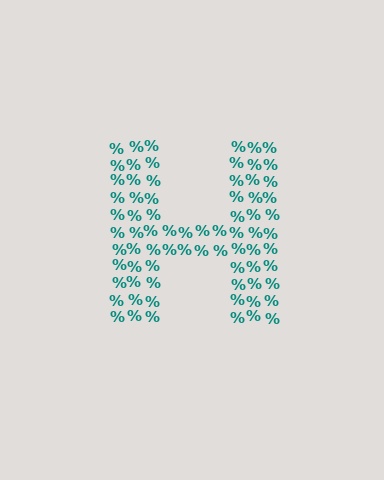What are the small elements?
The small elements are percent signs.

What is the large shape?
The large shape is the letter H.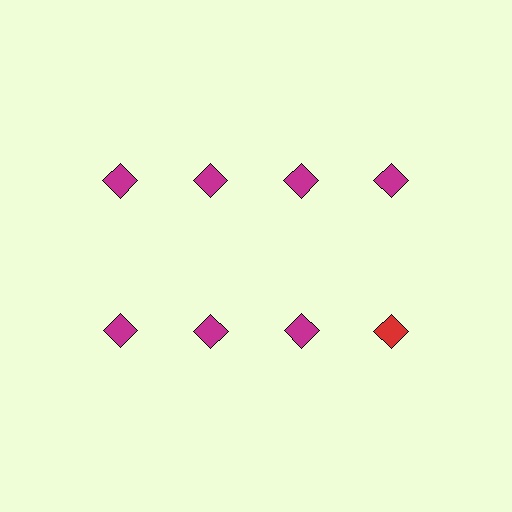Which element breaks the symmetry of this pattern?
The red diamond in the second row, second from right column breaks the symmetry. All other shapes are magenta diamonds.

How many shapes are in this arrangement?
There are 8 shapes arranged in a grid pattern.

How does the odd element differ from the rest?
It has a different color: red instead of magenta.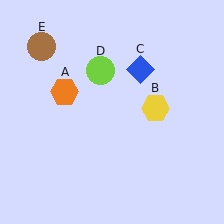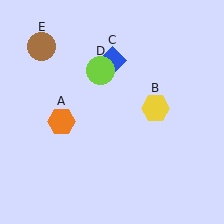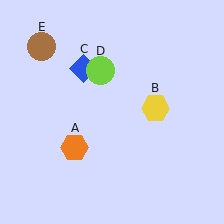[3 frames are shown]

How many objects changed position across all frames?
2 objects changed position: orange hexagon (object A), blue diamond (object C).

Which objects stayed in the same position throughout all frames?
Yellow hexagon (object B) and lime circle (object D) and brown circle (object E) remained stationary.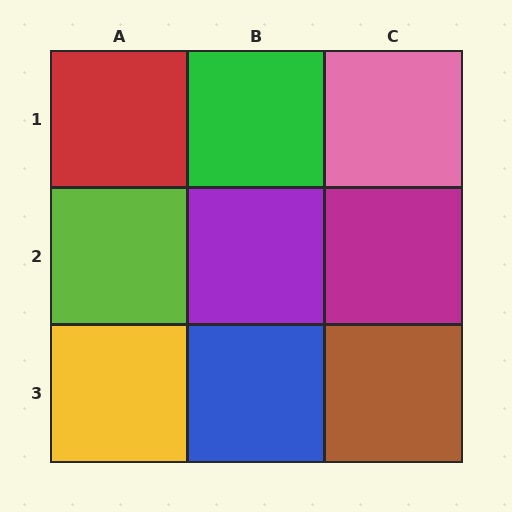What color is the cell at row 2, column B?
Purple.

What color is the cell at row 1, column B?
Green.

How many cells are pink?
1 cell is pink.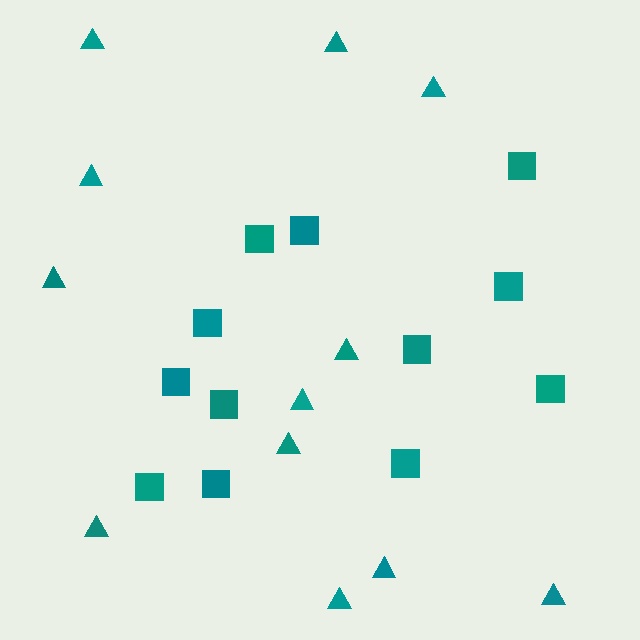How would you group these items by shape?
There are 2 groups: one group of squares (12) and one group of triangles (12).